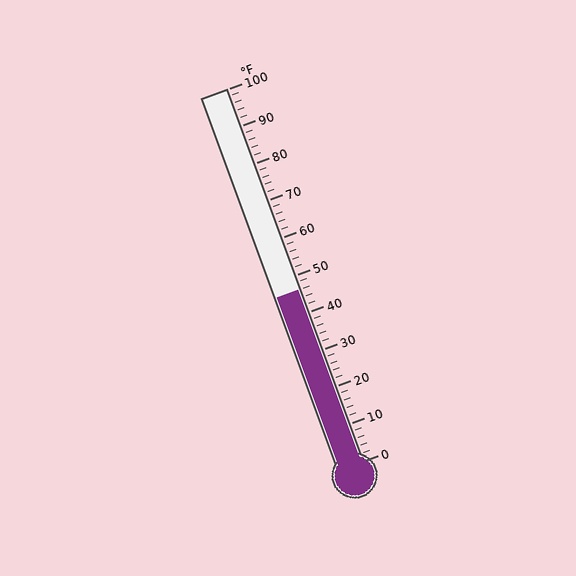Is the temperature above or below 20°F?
The temperature is above 20°F.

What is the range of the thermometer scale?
The thermometer scale ranges from 0°F to 100°F.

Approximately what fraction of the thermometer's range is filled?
The thermometer is filled to approximately 45% of its range.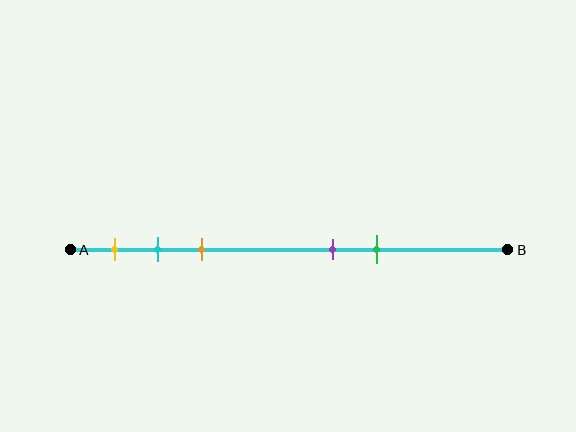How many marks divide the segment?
There are 5 marks dividing the segment.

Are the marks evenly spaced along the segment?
No, the marks are not evenly spaced.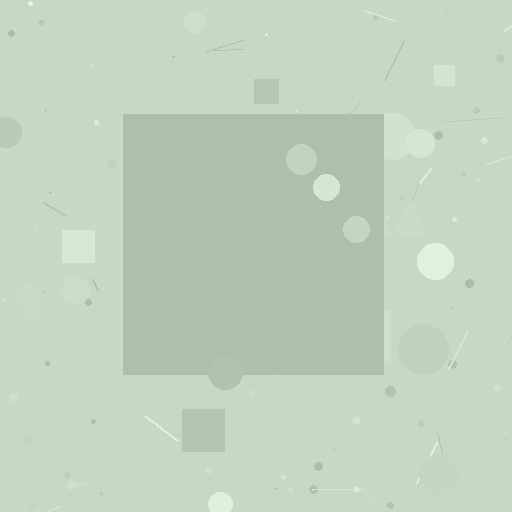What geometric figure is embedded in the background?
A square is embedded in the background.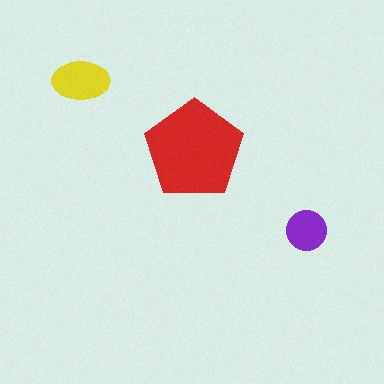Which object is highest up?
The yellow ellipse is topmost.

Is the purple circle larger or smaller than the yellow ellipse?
Smaller.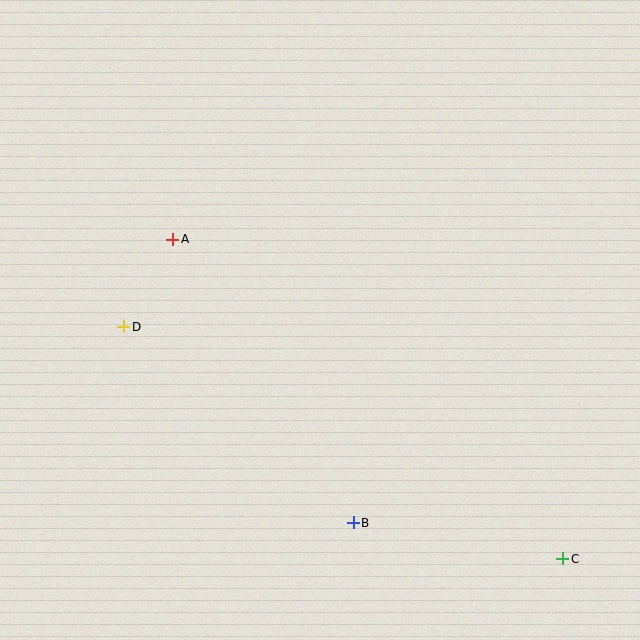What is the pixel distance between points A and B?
The distance between A and B is 336 pixels.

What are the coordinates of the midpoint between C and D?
The midpoint between C and D is at (343, 443).